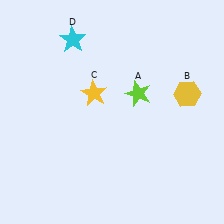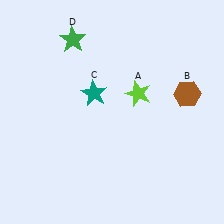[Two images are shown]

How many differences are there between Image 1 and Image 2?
There are 3 differences between the two images.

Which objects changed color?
B changed from yellow to brown. C changed from yellow to teal. D changed from cyan to green.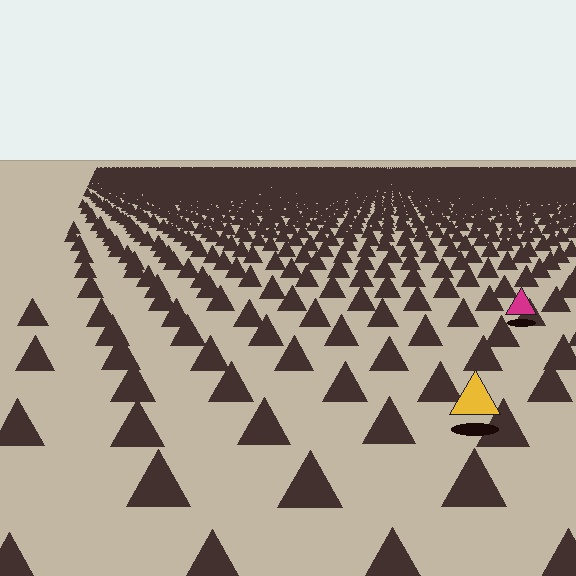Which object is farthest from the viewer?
The magenta triangle is farthest from the viewer. It appears smaller and the ground texture around it is denser.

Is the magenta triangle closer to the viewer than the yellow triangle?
No. The yellow triangle is closer — you can tell from the texture gradient: the ground texture is coarser near it.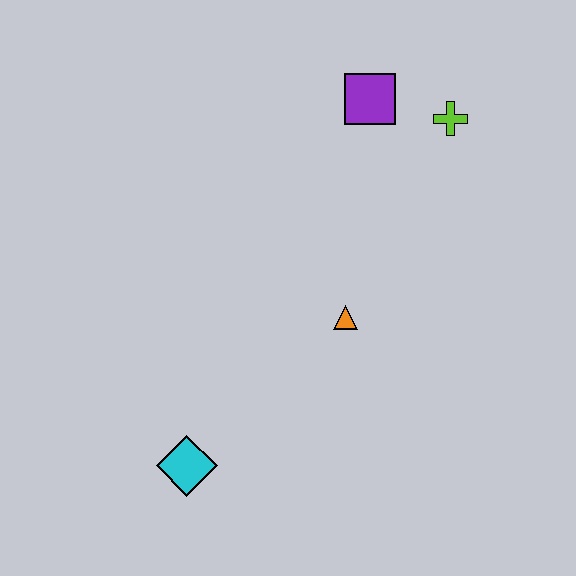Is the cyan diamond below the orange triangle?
Yes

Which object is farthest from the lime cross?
The cyan diamond is farthest from the lime cross.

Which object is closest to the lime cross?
The purple square is closest to the lime cross.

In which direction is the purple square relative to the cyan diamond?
The purple square is above the cyan diamond.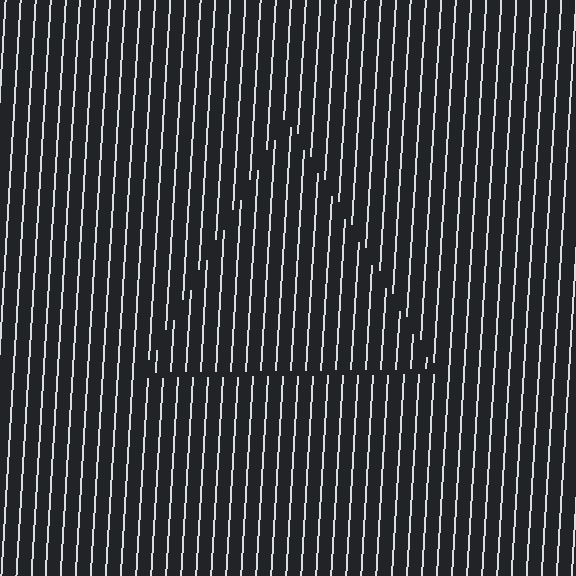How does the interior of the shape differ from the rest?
The interior of the shape contains the same grating, shifted by half a period — the contour is defined by the phase discontinuity where line-ends from the inner and outer gratings abut.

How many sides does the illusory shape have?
3 sides — the line-ends trace a triangle.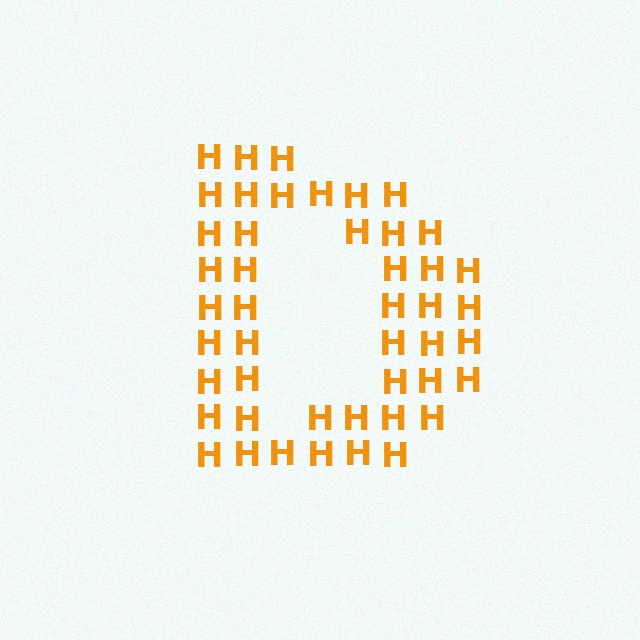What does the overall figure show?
The overall figure shows the letter D.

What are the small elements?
The small elements are letter H's.